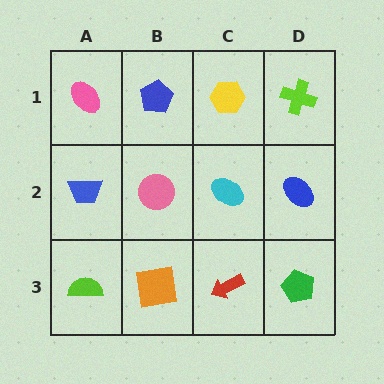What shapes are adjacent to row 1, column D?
A blue ellipse (row 2, column D), a yellow hexagon (row 1, column C).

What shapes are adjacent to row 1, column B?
A pink circle (row 2, column B), a pink ellipse (row 1, column A), a yellow hexagon (row 1, column C).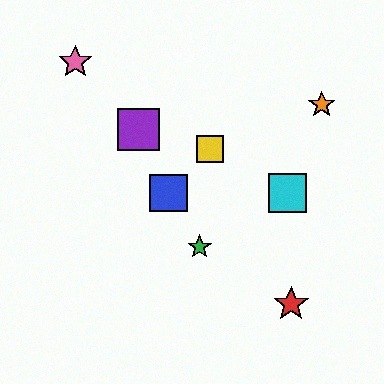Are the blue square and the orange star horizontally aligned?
No, the blue square is at y≈193 and the orange star is at y≈105.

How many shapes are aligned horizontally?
2 shapes (the blue square, the cyan square) are aligned horizontally.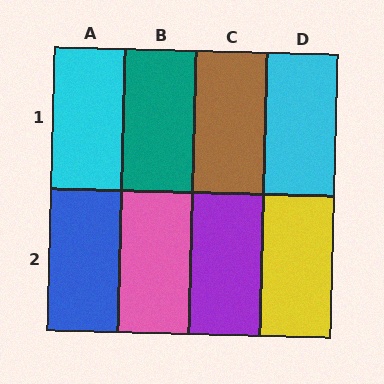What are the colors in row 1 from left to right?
Cyan, teal, brown, cyan.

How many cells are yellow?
1 cell is yellow.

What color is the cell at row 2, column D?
Yellow.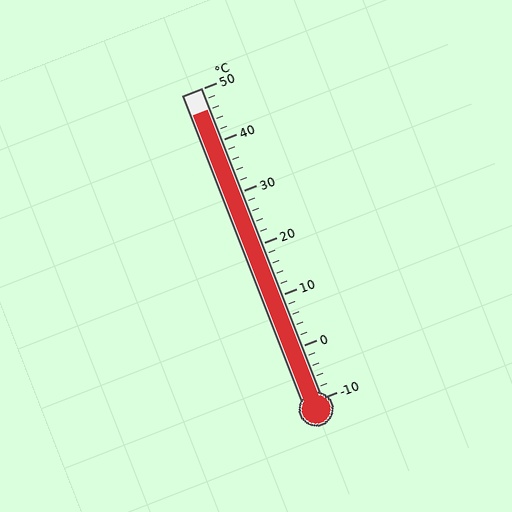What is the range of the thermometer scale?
The thermometer scale ranges from -10°C to 50°C.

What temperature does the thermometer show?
The thermometer shows approximately 46°C.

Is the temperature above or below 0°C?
The temperature is above 0°C.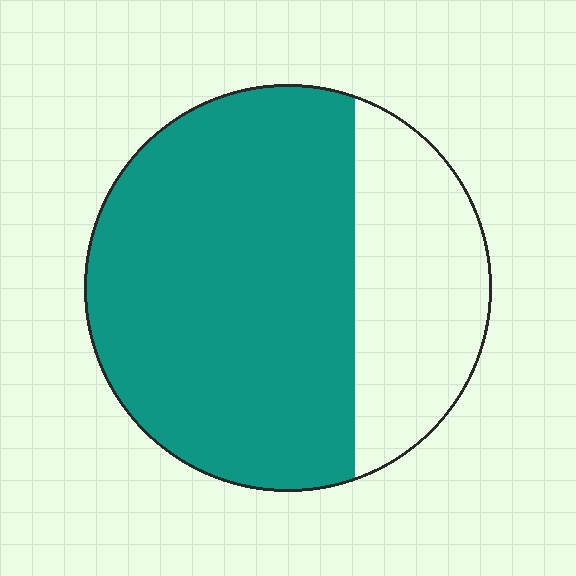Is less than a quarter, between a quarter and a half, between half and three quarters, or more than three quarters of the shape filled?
Between half and three quarters.